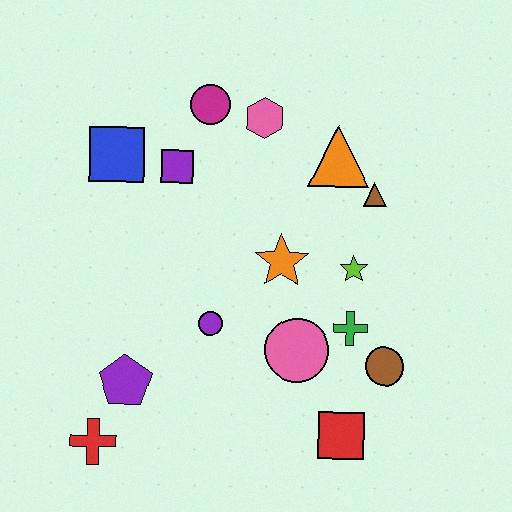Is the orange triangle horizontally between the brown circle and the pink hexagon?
Yes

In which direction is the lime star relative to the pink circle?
The lime star is above the pink circle.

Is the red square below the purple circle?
Yes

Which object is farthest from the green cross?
The blue square is farthest from the green cross.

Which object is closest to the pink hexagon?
The magenta circle is closest to the pink hexagon.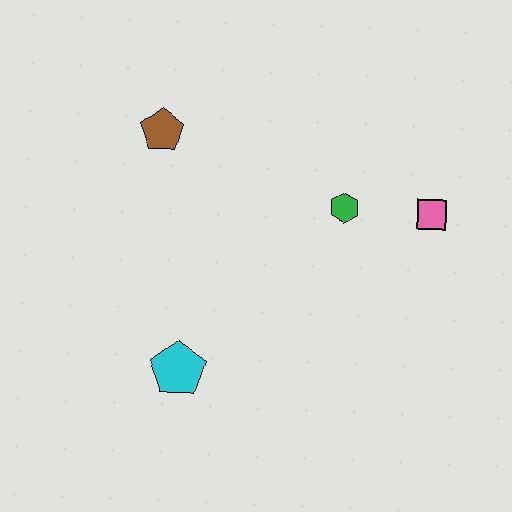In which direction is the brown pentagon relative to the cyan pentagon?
The brown pentagon is above the cyan pentagon.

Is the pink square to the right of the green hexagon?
Yes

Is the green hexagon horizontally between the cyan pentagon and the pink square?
Yes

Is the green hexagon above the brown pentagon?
No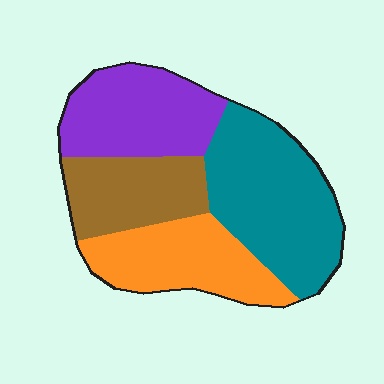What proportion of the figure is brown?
Brown covers around 20% of the figure.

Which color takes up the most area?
Teal, at roughly 35%.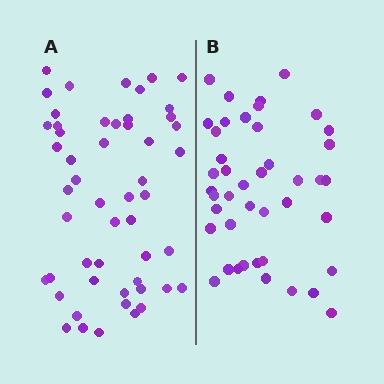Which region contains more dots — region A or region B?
Region A (the left region) has more dots.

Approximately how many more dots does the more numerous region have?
Region A has roughly 8 or so more dots than region B.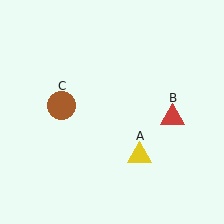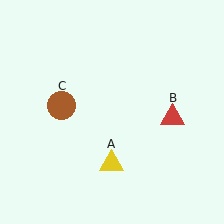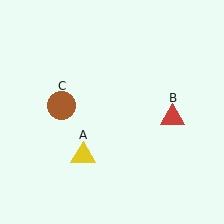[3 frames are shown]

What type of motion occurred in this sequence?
The yellow triangle (object A) rotated clockwise around the center of the scene.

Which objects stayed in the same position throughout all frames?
Red triangle (object B) and brown circle (object C) remained stationary.